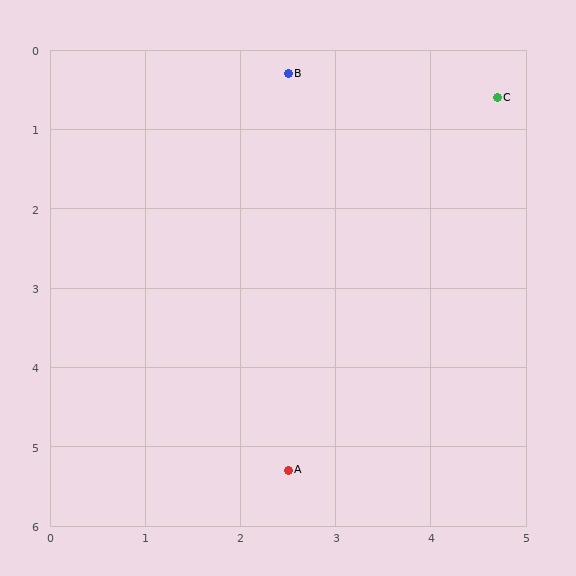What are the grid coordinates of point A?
Point A is at approximately (2.5, 5.3).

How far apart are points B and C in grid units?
Points B and C are about 2.2 grid units apart.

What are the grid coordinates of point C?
Point C is at approximately (4.7, 0.6).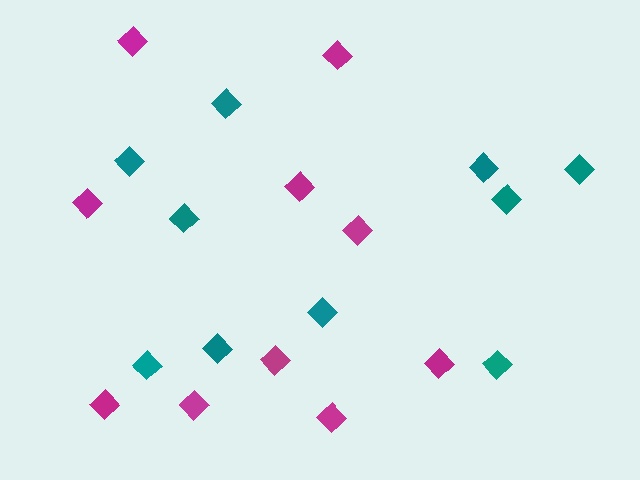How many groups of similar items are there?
There are 2 groups: one group of teal diamonds (10) and one group of magenta diamonds (10).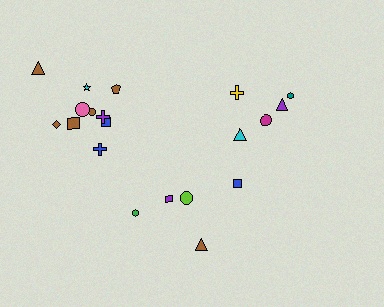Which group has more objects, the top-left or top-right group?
The top-left group.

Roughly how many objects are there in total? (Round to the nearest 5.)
Roughly 20 objects in total.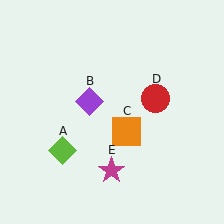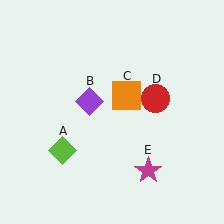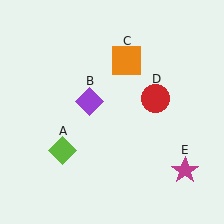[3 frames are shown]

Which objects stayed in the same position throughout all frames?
Lime diamond (object A) and purple diamond (object B) and red circle (object D) remained stationary.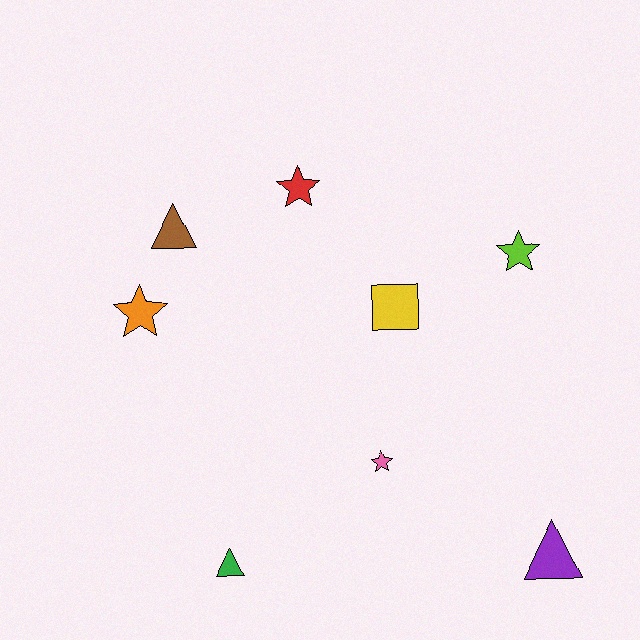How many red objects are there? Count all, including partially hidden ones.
There is 1 red object.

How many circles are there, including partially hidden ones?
There are no circles.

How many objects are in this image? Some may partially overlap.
There are 8 objects.